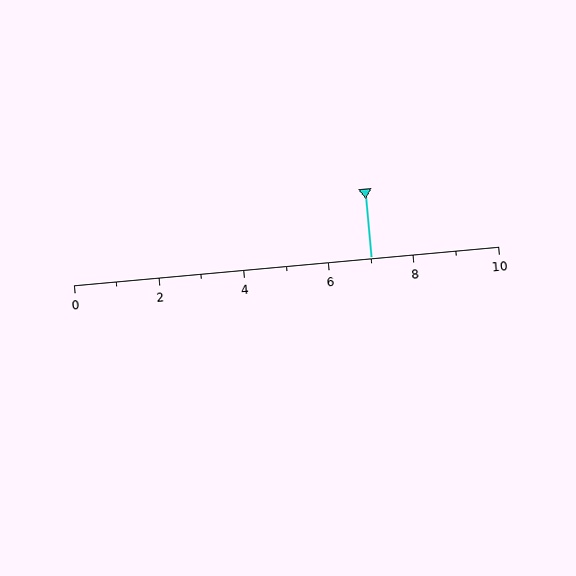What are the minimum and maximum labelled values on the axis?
The axis runs from 0 to 10.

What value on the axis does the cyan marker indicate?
The marker indicates approximately 7.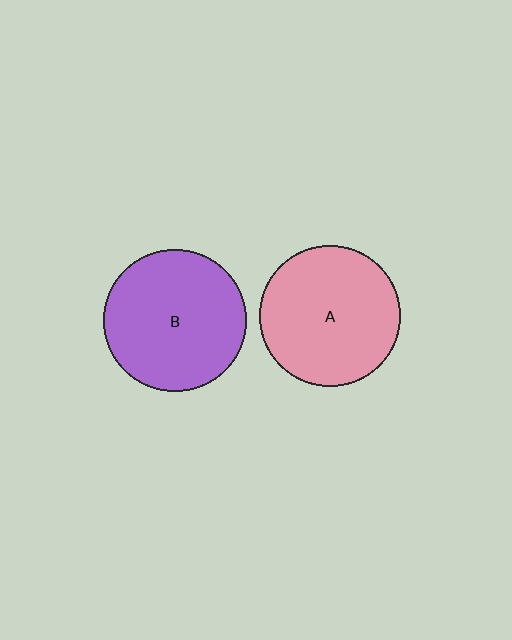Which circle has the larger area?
Circle B (purple).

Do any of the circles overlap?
No, none of the circles overlap.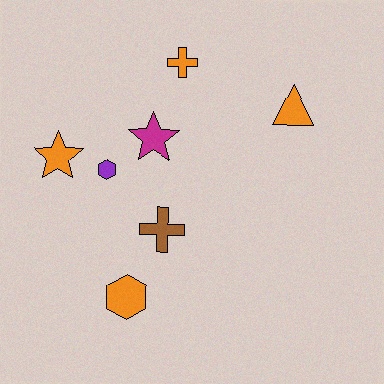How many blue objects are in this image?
There are no blue objects.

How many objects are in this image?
There are 7 objects.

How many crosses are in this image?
There are 2 crosses.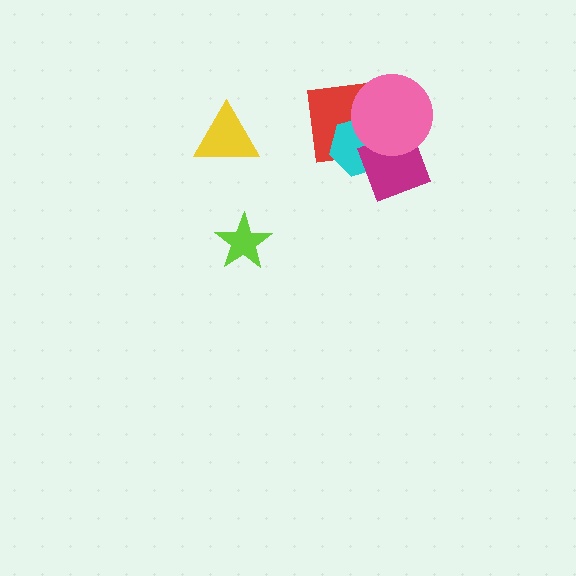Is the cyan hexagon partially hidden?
Yes, it is partially covered by another shape.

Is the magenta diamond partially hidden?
Yes, it is partially covered by another shape.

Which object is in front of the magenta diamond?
The pink circle is in front of the magenta diamond.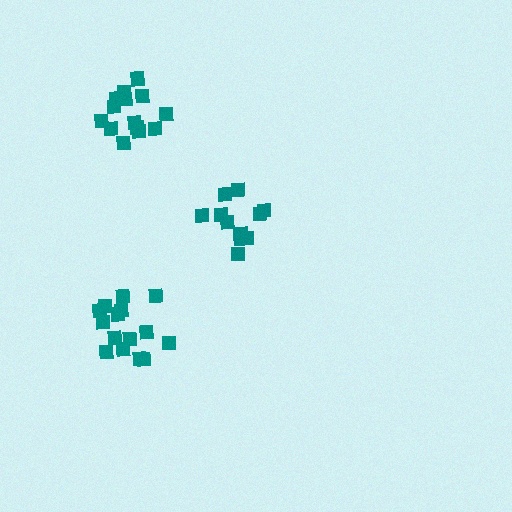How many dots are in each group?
Group 1: 11 dots, Group 2: 15 dots, Group 3: 14 dots (40 total).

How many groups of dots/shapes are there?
There are 3 groups.